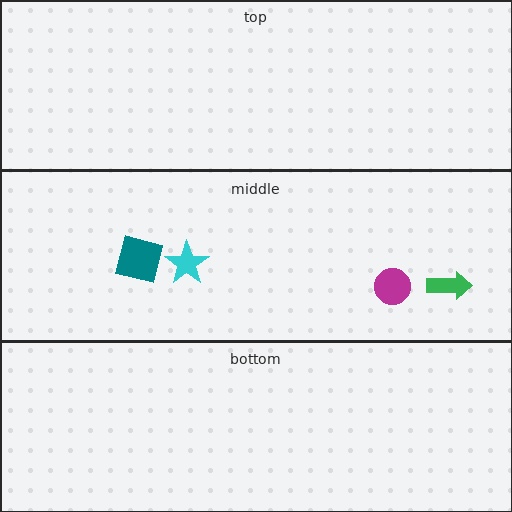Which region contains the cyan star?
The middle region.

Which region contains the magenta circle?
The middle region.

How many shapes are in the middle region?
4.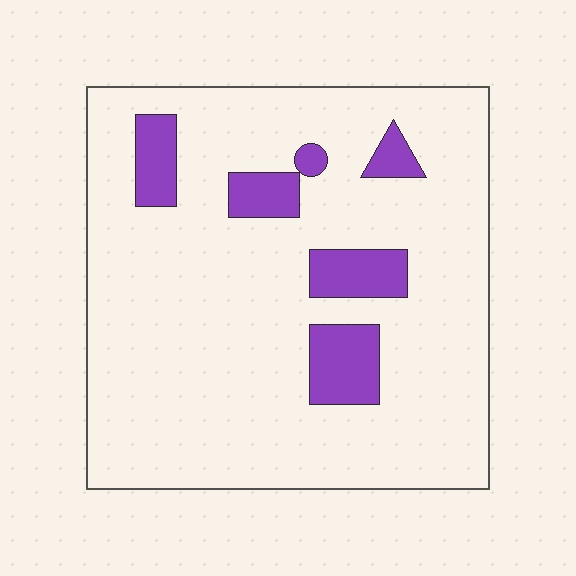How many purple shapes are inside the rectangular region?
6.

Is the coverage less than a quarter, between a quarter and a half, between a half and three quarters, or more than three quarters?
Less than a quarter.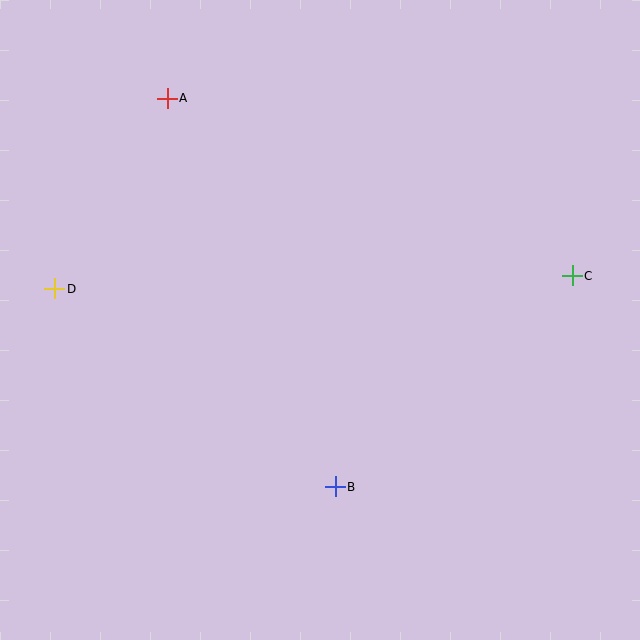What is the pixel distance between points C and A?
The distance between C and A is 442 pixels.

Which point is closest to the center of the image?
Point B at (335, 487) is closest to the center.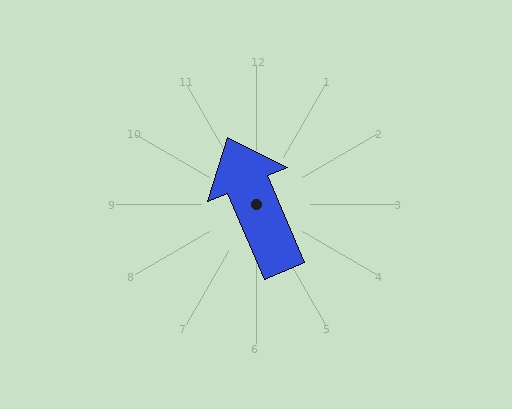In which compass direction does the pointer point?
Northwest.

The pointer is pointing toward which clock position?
Roughly 11 o'clock.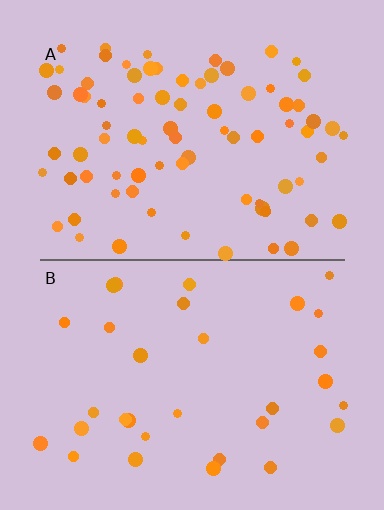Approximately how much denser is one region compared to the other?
Approximately 2.5× — region A over region B.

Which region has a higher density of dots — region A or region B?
A (the top).